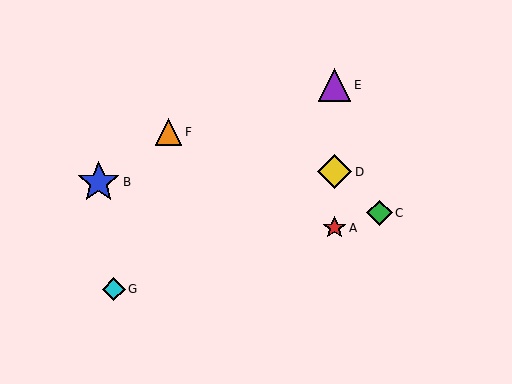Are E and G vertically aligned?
No, E is at x≈334 and G is at x≈114.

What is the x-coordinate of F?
Object F is at x≈169.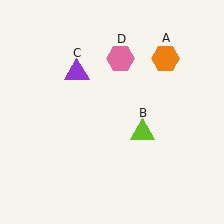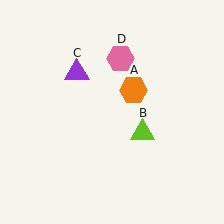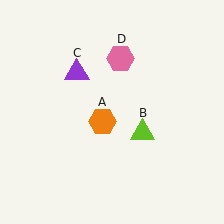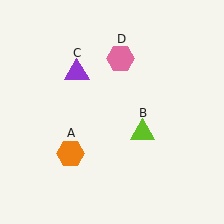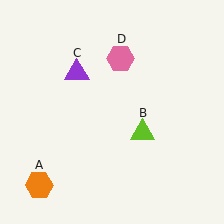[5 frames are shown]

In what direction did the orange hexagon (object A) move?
The orange hexagon (object A) moved down and to the left.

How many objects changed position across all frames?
1 object changed position: orange hexagon (object A).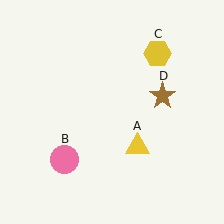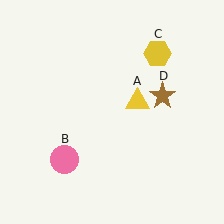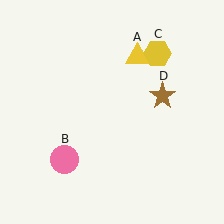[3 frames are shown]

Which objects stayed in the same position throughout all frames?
Pink circle (object B) and yellow hexagon (object C) and brown star (object D) remained stationary.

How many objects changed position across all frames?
1 object changed position: yellow triangle (object A).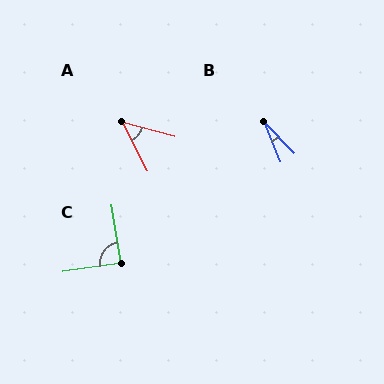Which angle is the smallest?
B, at approximately 21 degrees.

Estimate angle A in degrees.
Approximately 48 degrees.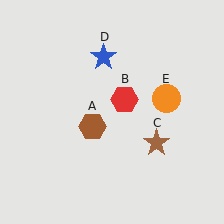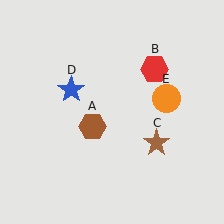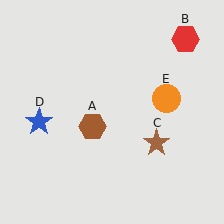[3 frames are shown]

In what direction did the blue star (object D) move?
The blue star (object D) moved down and to the left.